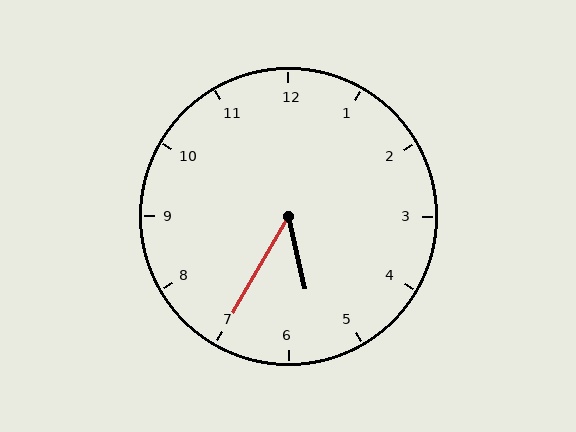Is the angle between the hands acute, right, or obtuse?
It is acute.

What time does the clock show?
5:35.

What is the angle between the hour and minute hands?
Approximately 42 degrees.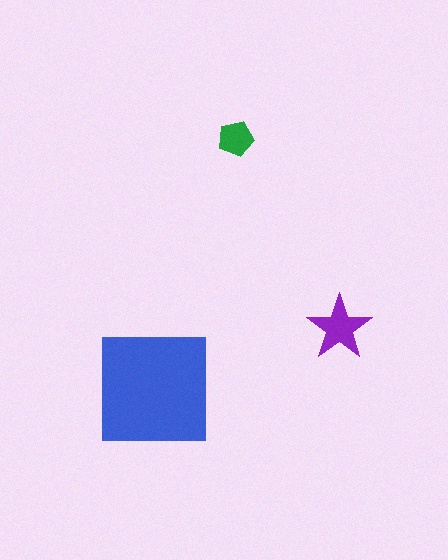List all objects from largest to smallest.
The blue square, the purple star, the green pentagon.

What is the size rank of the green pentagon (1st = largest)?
3rd.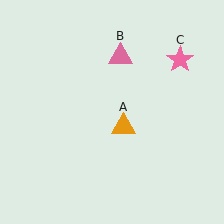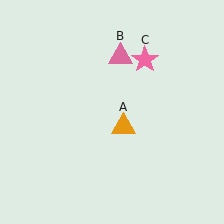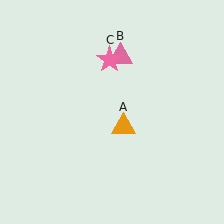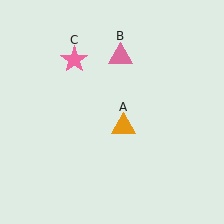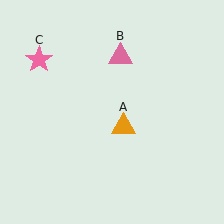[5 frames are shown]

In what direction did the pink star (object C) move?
The pink star (object C) moved left.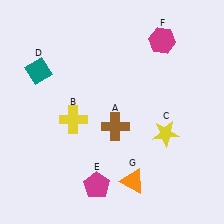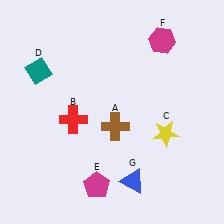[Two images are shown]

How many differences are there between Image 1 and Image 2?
There are 2 differences between the two images.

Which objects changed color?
B changed from yellow to red. G changed from orange to blue.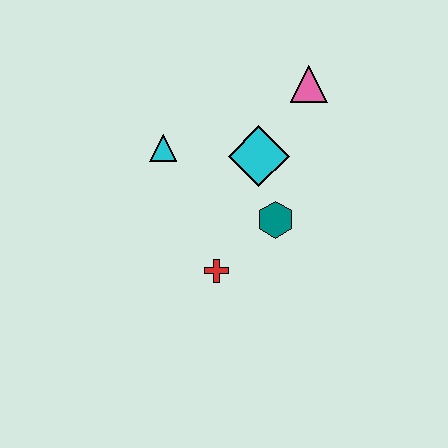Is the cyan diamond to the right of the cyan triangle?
Yes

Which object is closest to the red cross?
The teal hexagon is closest to the red cross.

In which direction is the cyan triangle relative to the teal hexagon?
The cyan triangle is to the left of the teal hexagon.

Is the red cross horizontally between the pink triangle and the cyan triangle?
Yes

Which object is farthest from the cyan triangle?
The pink triangle is farthest from the cyan triangle.